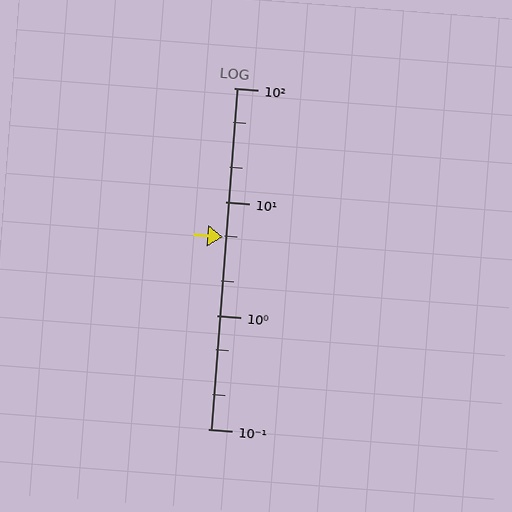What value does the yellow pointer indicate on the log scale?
The pointer indicates approximately 4.9.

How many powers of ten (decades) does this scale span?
The scale spans 3 decades, from 0.1 to 100.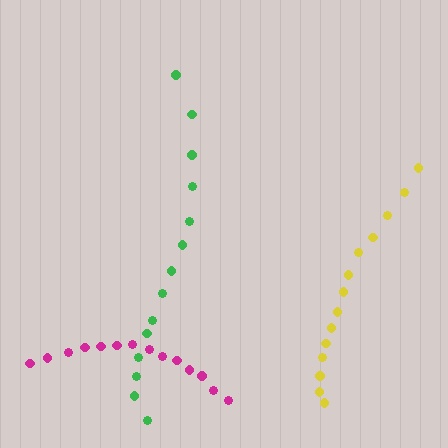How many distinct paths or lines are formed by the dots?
There are 3 distinct paths.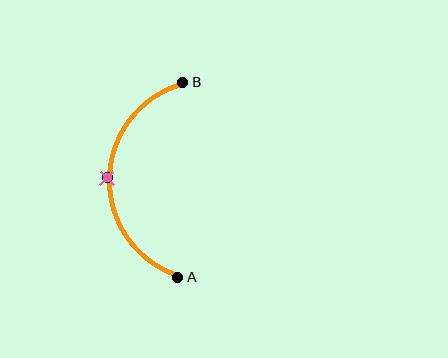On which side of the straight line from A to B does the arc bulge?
The arc bulges to the left of the straight line connecting A and B.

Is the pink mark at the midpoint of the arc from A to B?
Yes. The pink mark lies on the arc at equal arc-length from both A and B — it is the arc midpoint.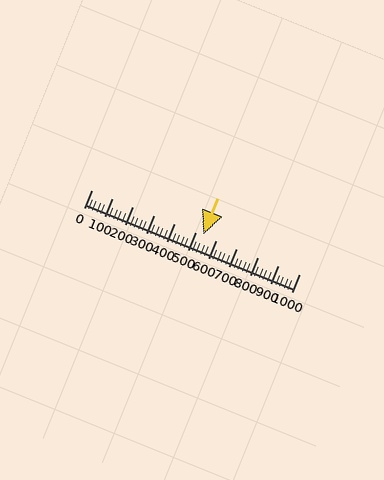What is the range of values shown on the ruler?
The ruler shows values from 0 to 1000.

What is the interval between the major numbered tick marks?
The major tick marks are spaced 100 units apart.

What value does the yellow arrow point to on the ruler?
The yellow arrow points to approximately 540.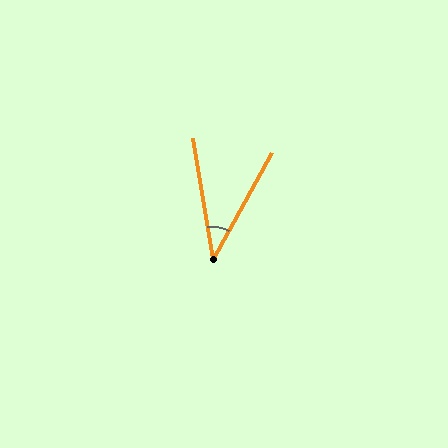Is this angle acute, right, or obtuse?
It is acute.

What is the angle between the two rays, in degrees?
Approximately 38 degrees.